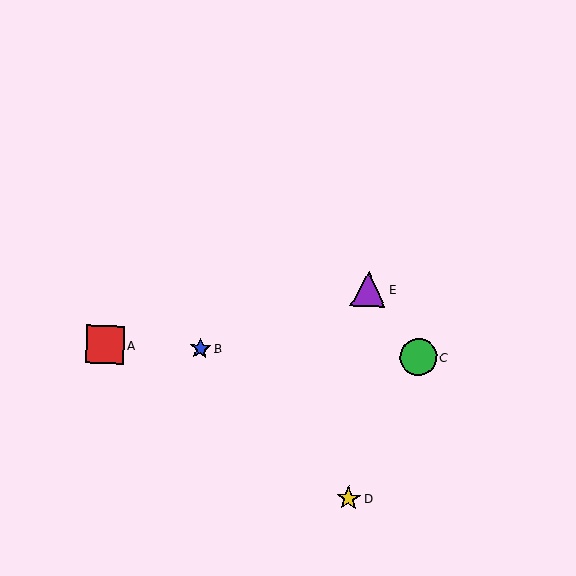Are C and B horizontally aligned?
Yes, both are at y≈357.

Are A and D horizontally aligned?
No, A is at y≈345 and D is at y≈498.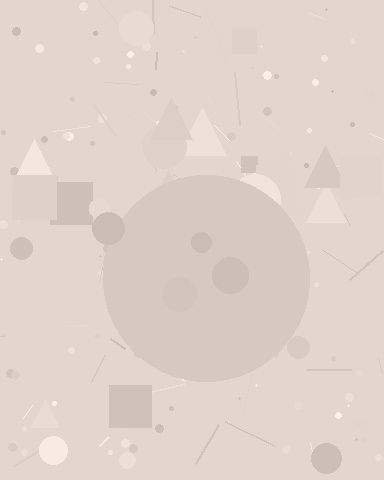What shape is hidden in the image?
A circle is hidden in the image.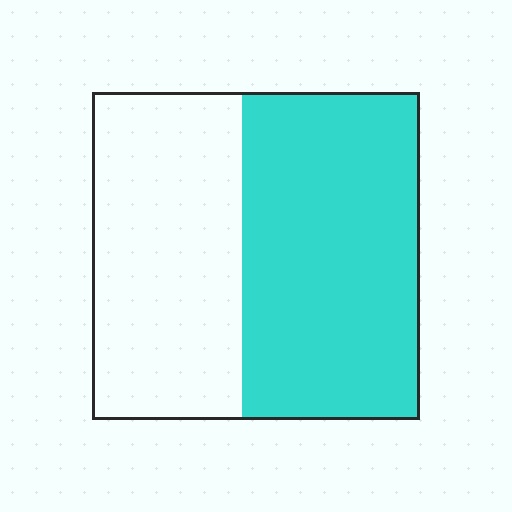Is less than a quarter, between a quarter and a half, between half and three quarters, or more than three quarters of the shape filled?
Between half and three quarters.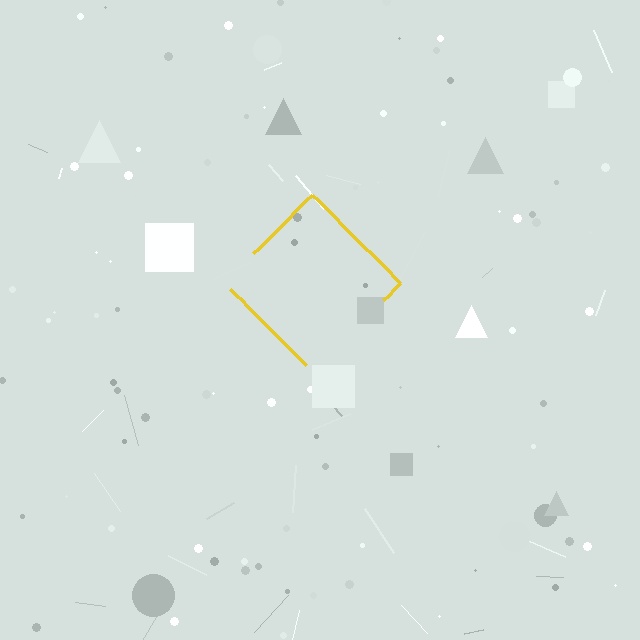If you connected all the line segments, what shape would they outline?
They would outline a diamond.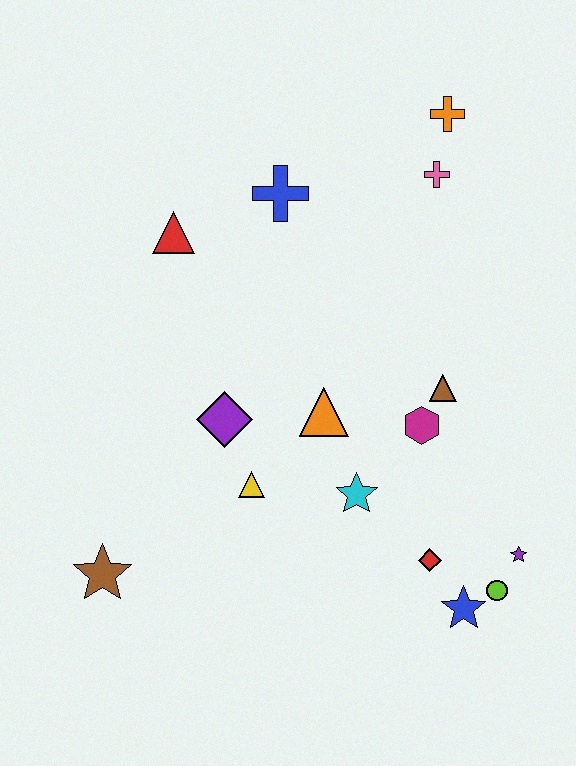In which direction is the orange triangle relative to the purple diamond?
The orange triangle is to the right of the purple diamond.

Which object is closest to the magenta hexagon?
The brown triangle is closest to the magenta hexagon.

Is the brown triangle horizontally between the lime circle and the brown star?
Yes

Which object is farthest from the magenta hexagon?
The brown star is farthest from the magenta hexagon.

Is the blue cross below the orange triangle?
No